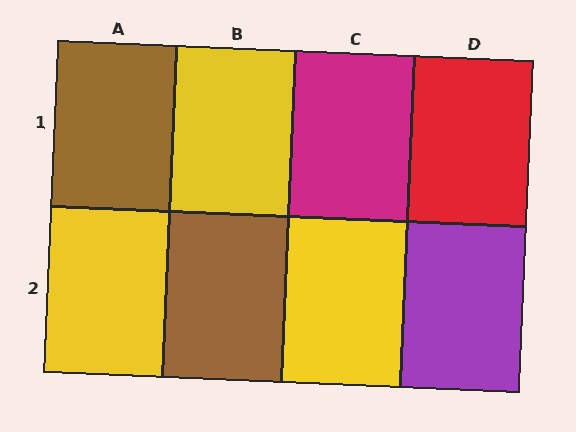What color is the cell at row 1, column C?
Magenta.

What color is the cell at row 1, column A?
Brown.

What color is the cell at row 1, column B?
Yellow.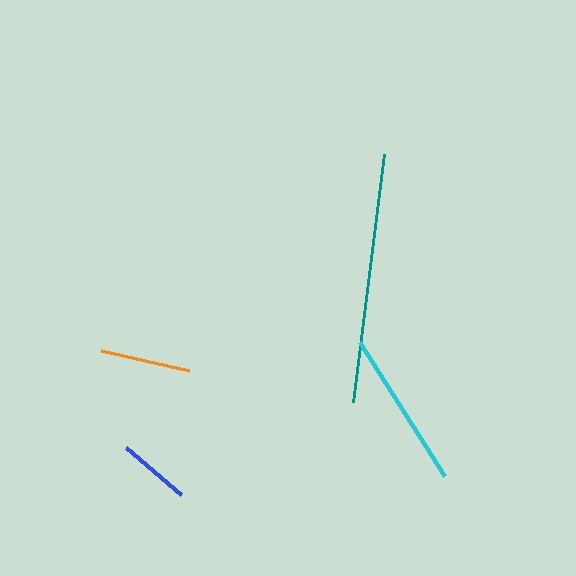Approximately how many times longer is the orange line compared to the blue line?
The orange line is approximately 1.3 times the length of the blue line.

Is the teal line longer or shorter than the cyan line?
The teal line is longer than the cyan line.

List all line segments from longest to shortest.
From longest to shortest: teal, cyan, orange, blue.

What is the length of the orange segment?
The orange segment is approximately 90 pixels long.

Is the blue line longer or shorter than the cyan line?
The cyan line is longer than the blue line.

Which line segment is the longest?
The teal line is the longest at approximately 250 pixels.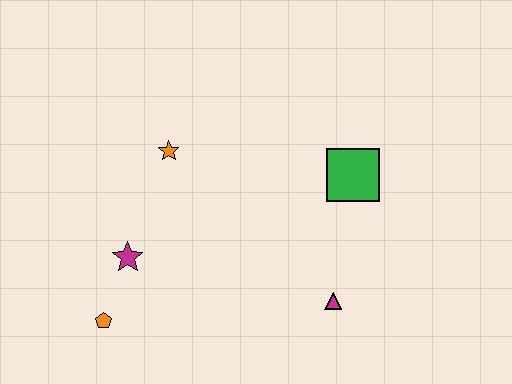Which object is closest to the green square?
The magenta triangle is closest to the green square.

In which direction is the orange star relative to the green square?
The orange star is to the left of the green square.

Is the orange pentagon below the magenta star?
Yes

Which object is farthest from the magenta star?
The green square is farthest from the magenta star.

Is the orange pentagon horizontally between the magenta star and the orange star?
No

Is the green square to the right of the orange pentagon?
Yes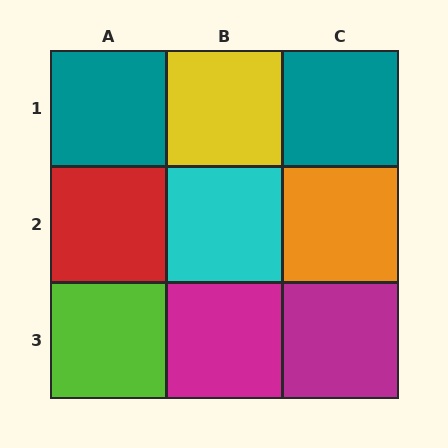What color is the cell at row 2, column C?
Orange.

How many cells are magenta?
2 cells are magenta.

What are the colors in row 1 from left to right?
Teal, yellow, teal.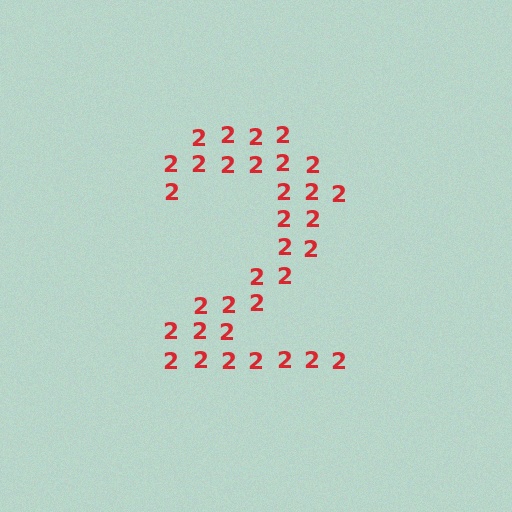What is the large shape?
The large shape is the digit 2.